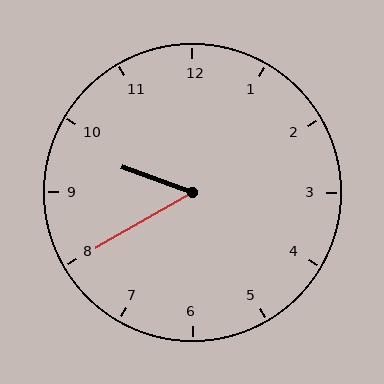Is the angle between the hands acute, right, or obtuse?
It is acute.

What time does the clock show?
9:40.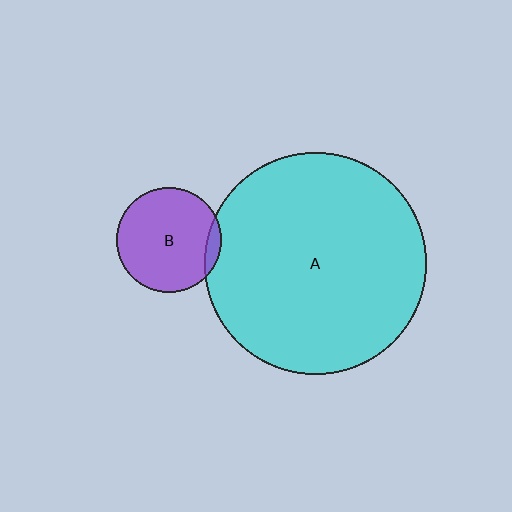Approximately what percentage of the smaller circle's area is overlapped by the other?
Approximately 10%.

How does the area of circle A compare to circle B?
Approximately 4.5 times.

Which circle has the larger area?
Circle A (cyan).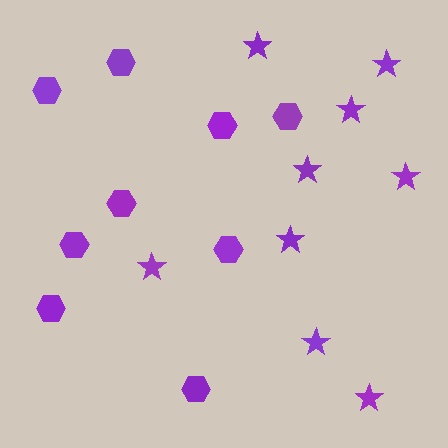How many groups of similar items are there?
There are 2 groups: one group of hexagons (9) and one group of stars (9).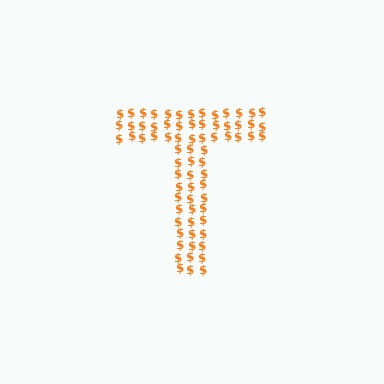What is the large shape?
The large shape is the letter T.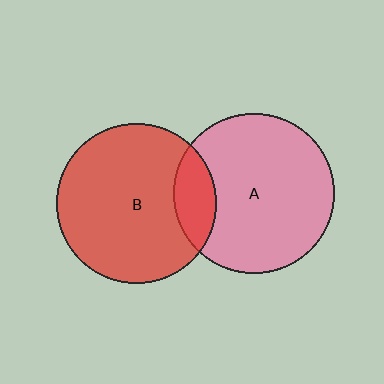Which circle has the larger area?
Circle A (pink).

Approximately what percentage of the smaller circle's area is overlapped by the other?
Approximately 15%.